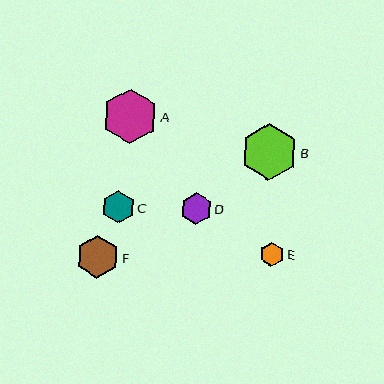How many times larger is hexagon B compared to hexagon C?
Hexagon B is approximately 1.7 times the size of hexagon C.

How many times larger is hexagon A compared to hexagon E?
Hexagon A is approximately 2.2 times the size of hexagon E.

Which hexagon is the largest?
Hexagon B is the largest with a size of approximately 57 pixels.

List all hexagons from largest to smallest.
From largest to smallest: B, A, F, C, D, E.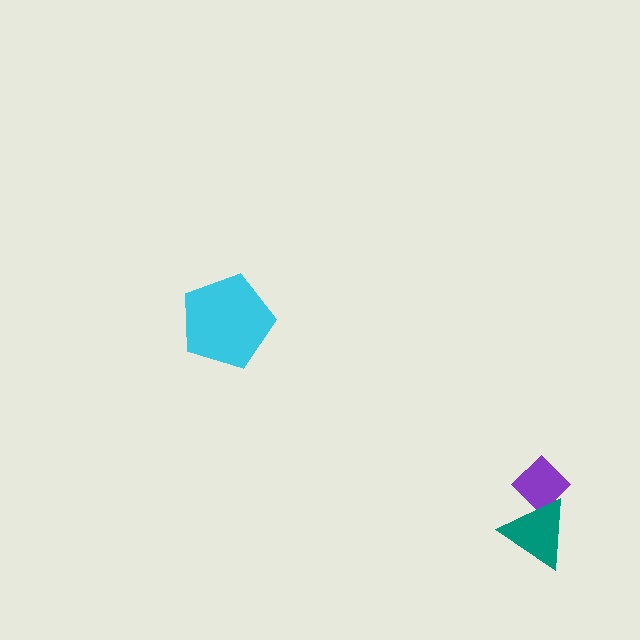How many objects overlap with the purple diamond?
1 object overlaps with the purple diamond.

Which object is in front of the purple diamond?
The teal triangle is in front of the purple diamond.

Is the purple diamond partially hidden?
Yes, it is partially covered by another shape.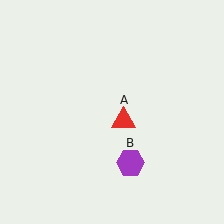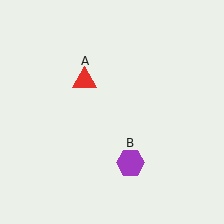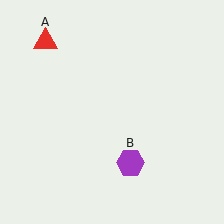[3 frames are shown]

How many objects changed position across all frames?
1 object changed position: red triangle (object A).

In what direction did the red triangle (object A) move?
The red triangle (object A) moved up and to the left.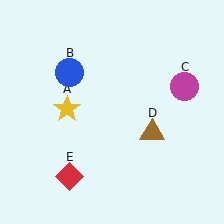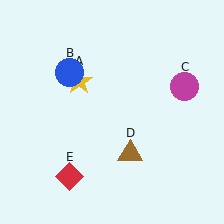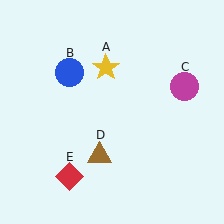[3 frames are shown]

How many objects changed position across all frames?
2 objects changed position: yellow star (object A), brown triangle (object D).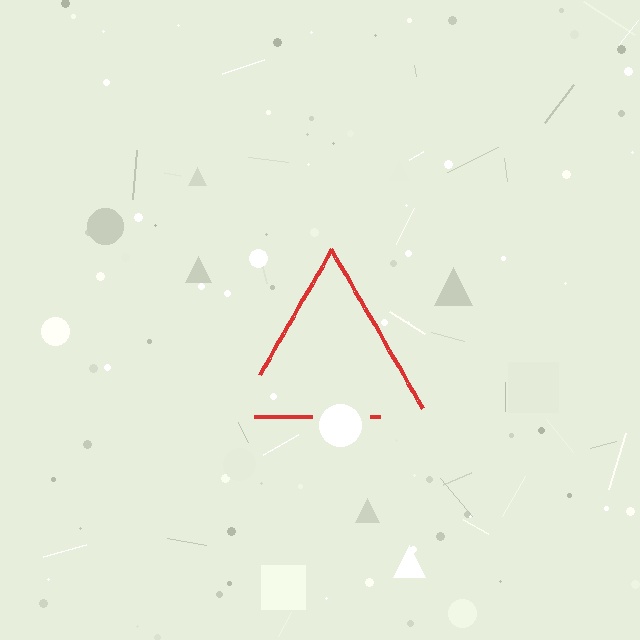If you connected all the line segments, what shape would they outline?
They would outline a triangle.